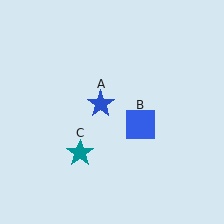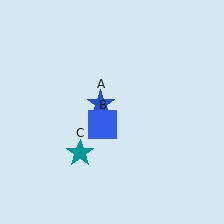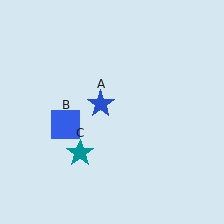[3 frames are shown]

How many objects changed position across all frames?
1 object changed position: blue square (object B).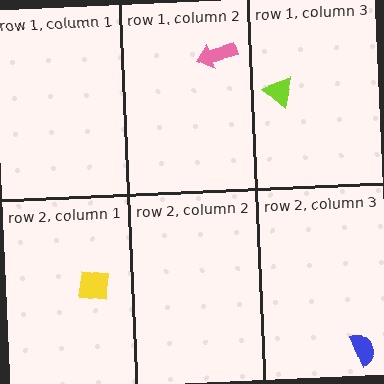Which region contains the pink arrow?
The row 1, column 2 region.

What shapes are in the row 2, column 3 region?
The blue semicircle.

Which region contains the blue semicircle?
The row 2, column 3 region.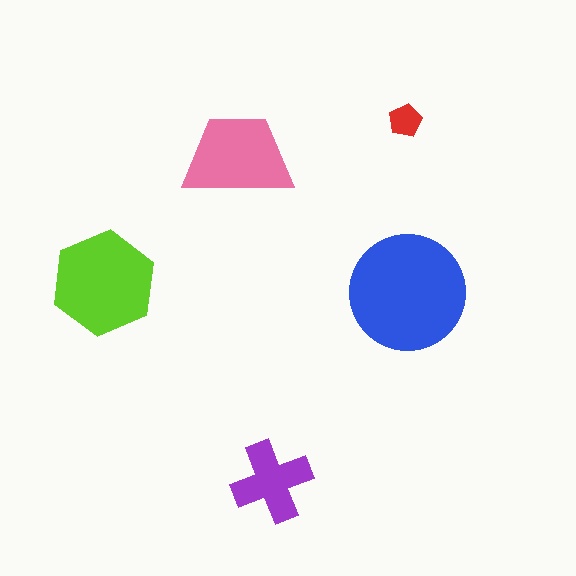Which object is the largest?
The blue circle.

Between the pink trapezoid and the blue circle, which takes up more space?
The blue circle.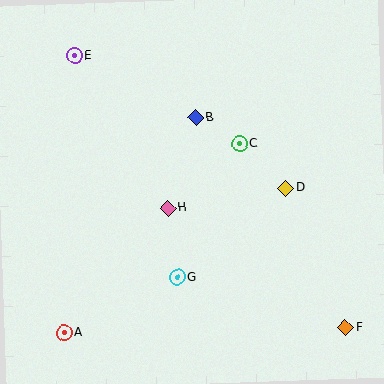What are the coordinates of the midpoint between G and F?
The midpoint between G and F is at (261, 303).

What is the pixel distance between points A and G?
The distance between A and G is 126 pixels.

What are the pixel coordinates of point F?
Point F is at (346, 328).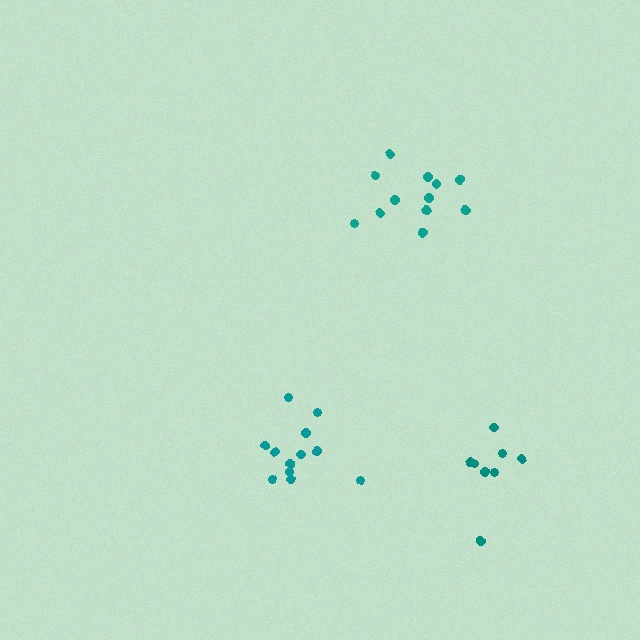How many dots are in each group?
Group 1: 12 dots, Group 2: 8 dots, Group 3: 12 dots (32 total).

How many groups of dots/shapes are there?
There are 3 groups.